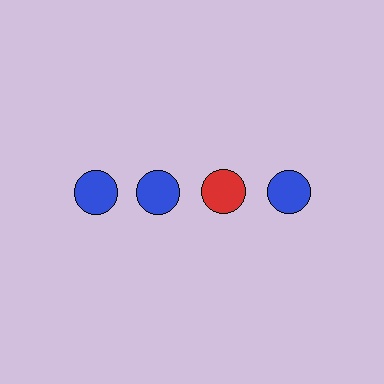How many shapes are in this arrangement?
There are 4 shapes arranged in a grid pattern.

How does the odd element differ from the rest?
It has a different color: red instead of blue.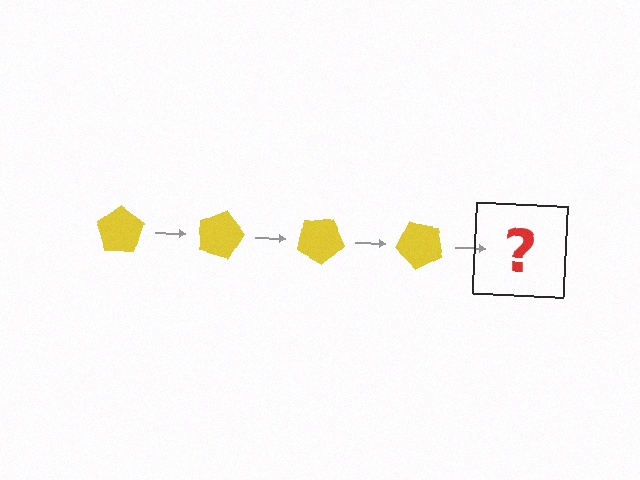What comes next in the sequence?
The next element should be a yellow pentagon rotated 60 degrees.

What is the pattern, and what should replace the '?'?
The pattern is that the pentagon rotates 15 degrees each step. The '?' should be a yellow pentagon rotated 60 degrees.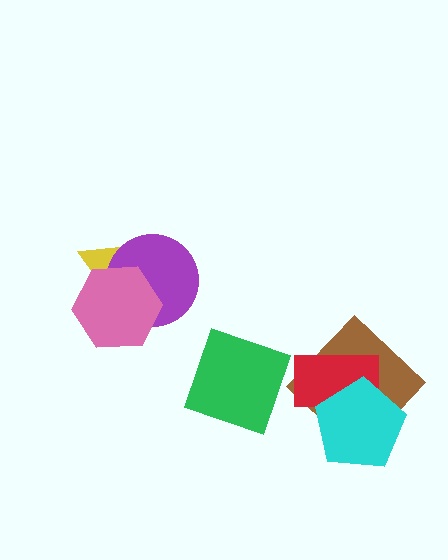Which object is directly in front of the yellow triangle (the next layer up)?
The purple circle is directly in front of the yellow triangle.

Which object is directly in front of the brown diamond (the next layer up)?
The red rectangle is directly in front of the brown diamond.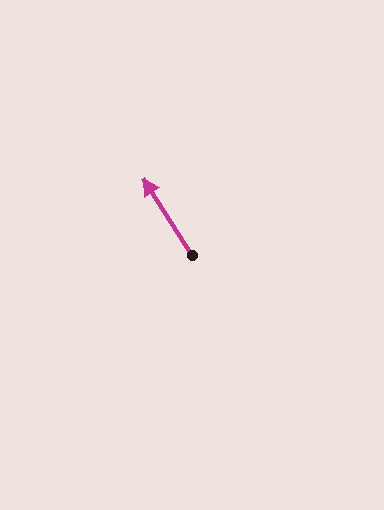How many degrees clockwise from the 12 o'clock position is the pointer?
Approximately 328 degrees.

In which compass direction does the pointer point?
Northwest.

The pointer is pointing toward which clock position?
Roughly 11 o'clock.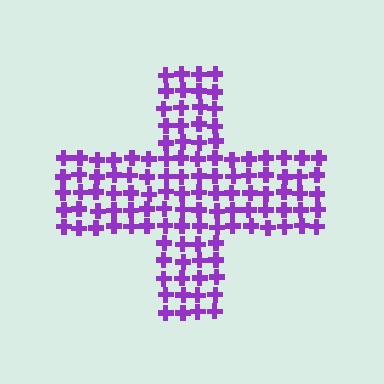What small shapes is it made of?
It is made of small crosses.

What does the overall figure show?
The overall figure shows a cross.